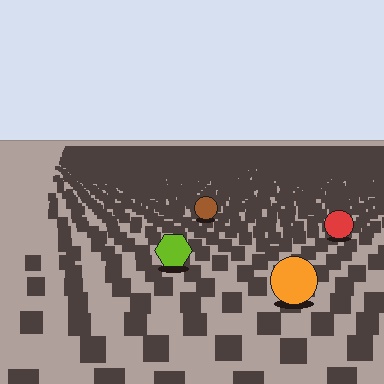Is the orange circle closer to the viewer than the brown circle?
Yes. The orange circle is closer — you can tell from the texture gradient: the ground texture is coarser near it.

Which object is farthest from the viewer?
The brown circle is farthest from the viewer. It appears smaller and the ground texture around it is denser.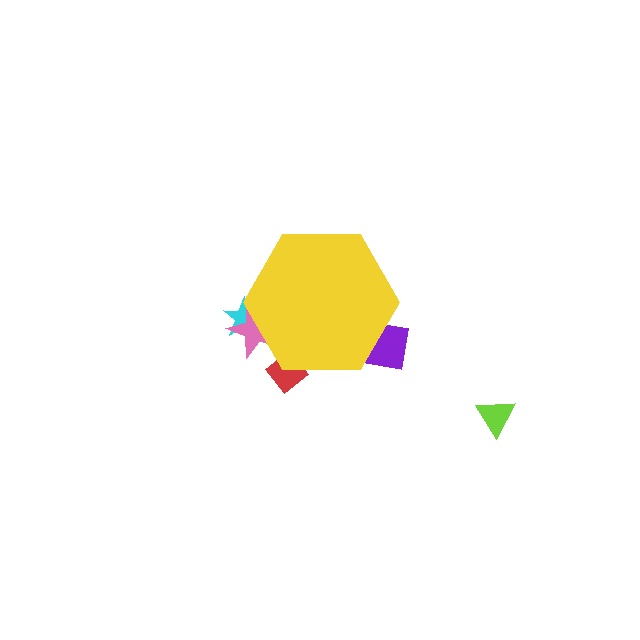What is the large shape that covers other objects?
A yellow hexagon.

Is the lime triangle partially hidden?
No, the lime triangle is fully visible.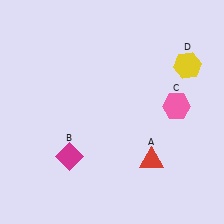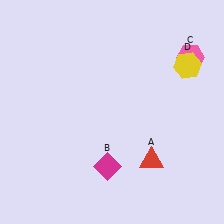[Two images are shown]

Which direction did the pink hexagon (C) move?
The pink hexagon (C) moved up.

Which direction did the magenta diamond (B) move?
The magenta diamond (B) moved right.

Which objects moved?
The objects that moved are: the magenta diamond (B), the pink hexagon (C).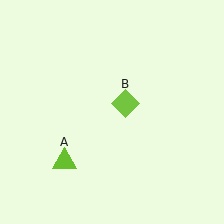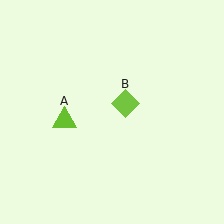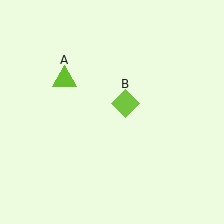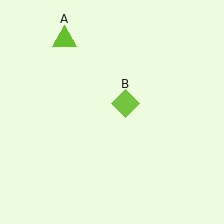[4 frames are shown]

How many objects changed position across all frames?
1 object changed position: lime triangle (object A).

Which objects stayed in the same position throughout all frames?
Lime diamond (object B) remained stationary.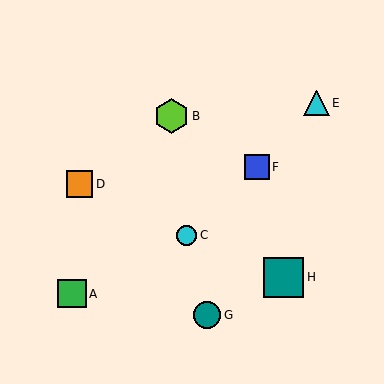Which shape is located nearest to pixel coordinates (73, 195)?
The orange square (labeled D) at (80, 184) is nearest to that location.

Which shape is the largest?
The teal square (labeled H) is the largest.